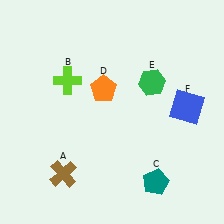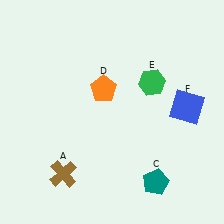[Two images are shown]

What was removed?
The lime cross (B) was removed in Image 2.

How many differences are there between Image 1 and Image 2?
There is 1 difference between the two images.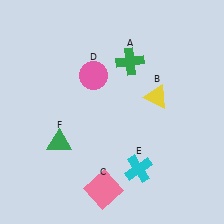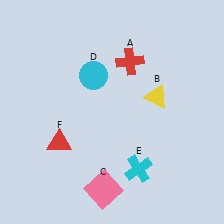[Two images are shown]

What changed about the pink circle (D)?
In Image 1, D is pink. In Image 2, it changed to cyan.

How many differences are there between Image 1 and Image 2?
There are 3 differences between the two images.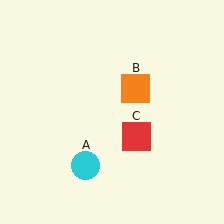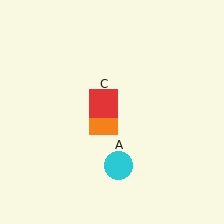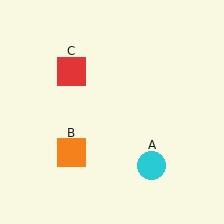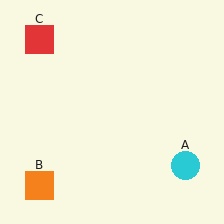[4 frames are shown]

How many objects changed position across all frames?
3 objects changed position: cyan circle (object A), orange square (object B), red square (object C).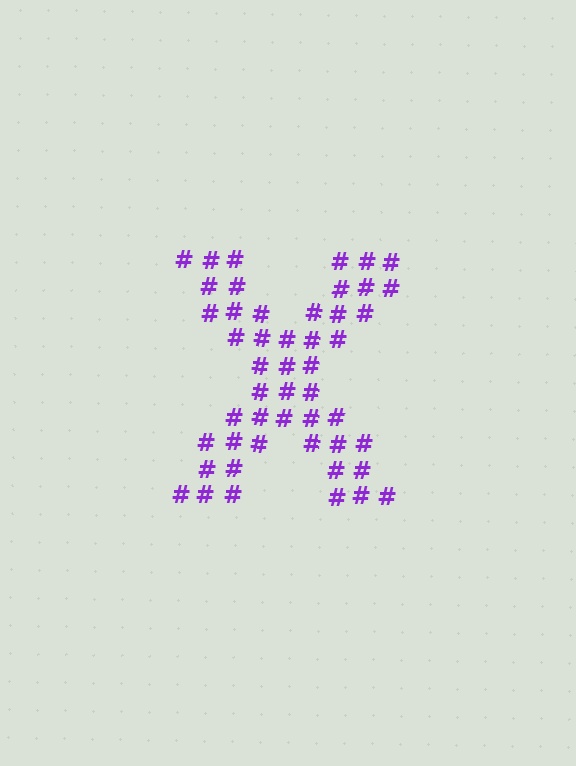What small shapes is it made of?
It is made of small hash symbols.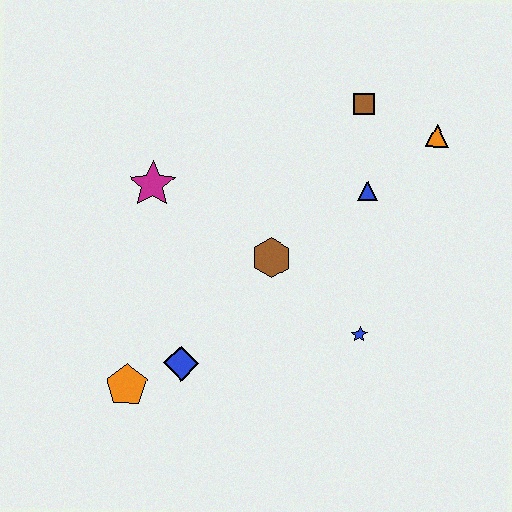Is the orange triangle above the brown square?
No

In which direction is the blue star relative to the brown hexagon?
The blue star is to the right of the brown hexagon.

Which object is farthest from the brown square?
The orange pentagon is farthest from the brown square.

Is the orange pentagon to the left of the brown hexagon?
Yes